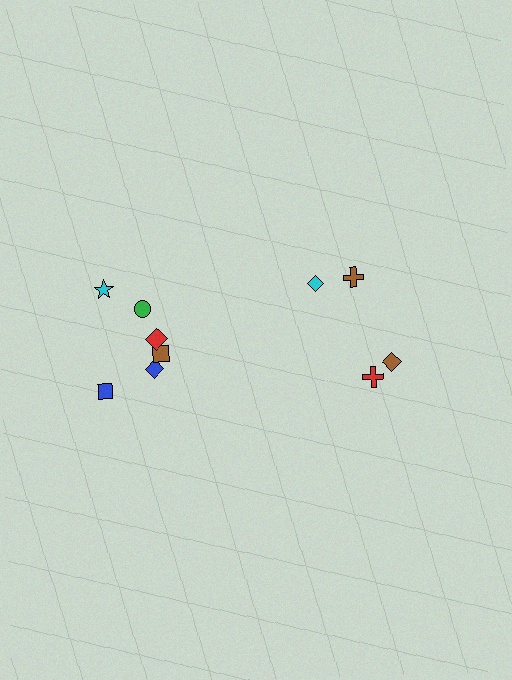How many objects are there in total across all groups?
There are 10 objects.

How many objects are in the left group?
There are 6 objects.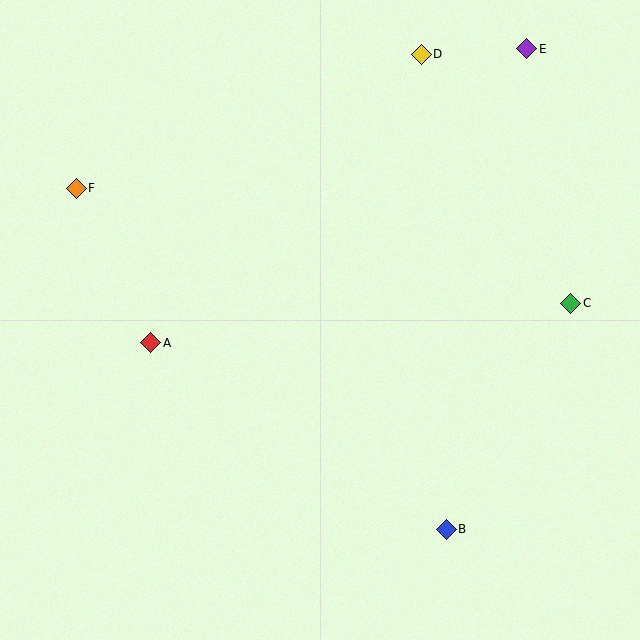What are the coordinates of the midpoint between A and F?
The midpoint between A and F is at (113, 266).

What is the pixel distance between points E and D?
The distance between E and D is 106 pixels.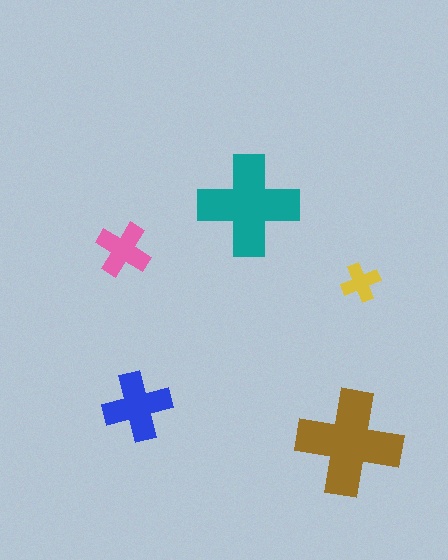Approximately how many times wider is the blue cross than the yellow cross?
About 2 times wider.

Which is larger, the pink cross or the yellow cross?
The pink one.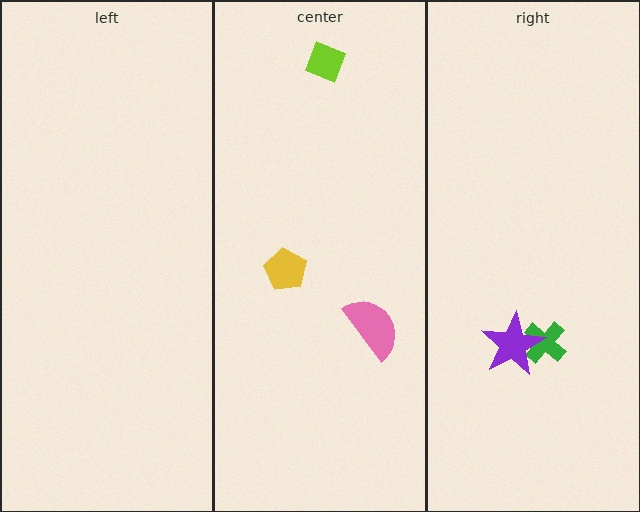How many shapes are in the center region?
3.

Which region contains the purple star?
The right region.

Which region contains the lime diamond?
The center region.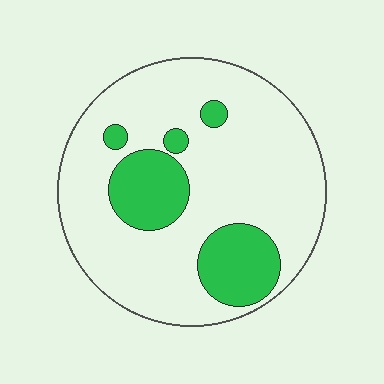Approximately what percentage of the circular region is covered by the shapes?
Approximately 20%.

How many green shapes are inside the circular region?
5.